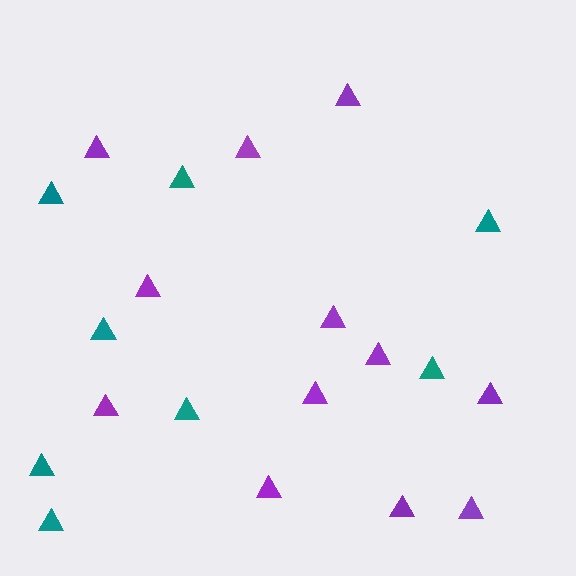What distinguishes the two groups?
There are 2 groups: one group of purple triangles (12) and one group of teal triangles (8).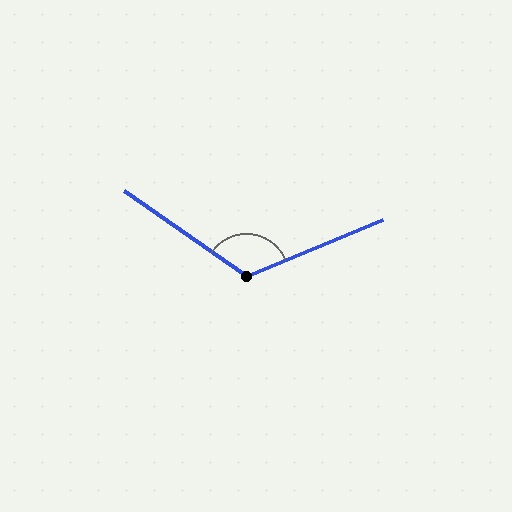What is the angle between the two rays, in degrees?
Approximately 122 degrees.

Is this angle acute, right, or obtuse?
It is obtuse.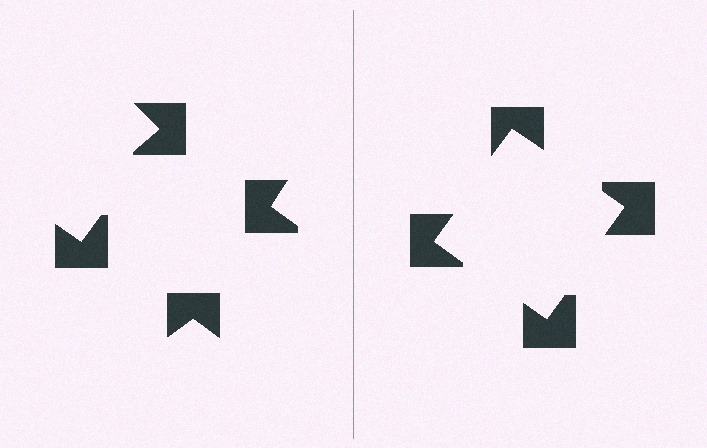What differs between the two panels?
The notched squares are positioned identically on both sides; only the wedge orientations differ. On the right they align to a square; on the left they are misaligned.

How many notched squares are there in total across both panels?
8 — 4 on each side.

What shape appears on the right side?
An illusory square.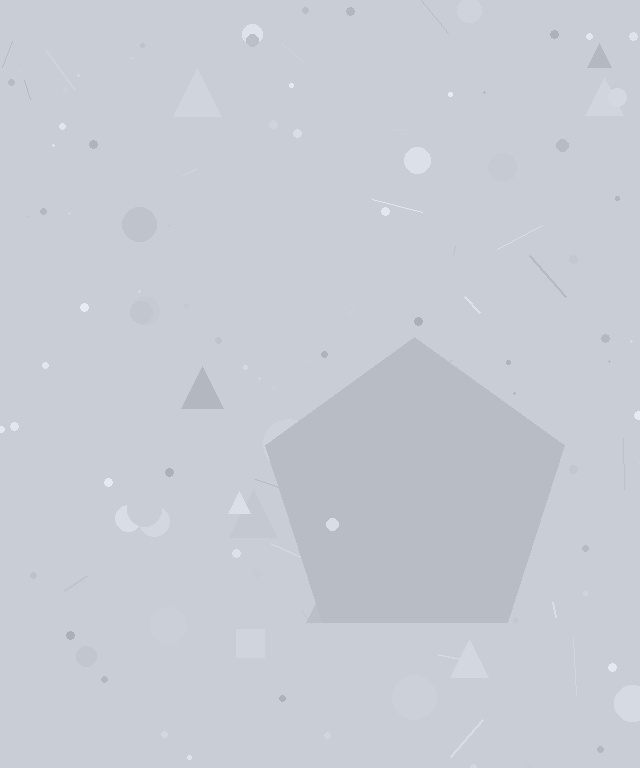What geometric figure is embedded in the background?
A pentagon is embedded in the background.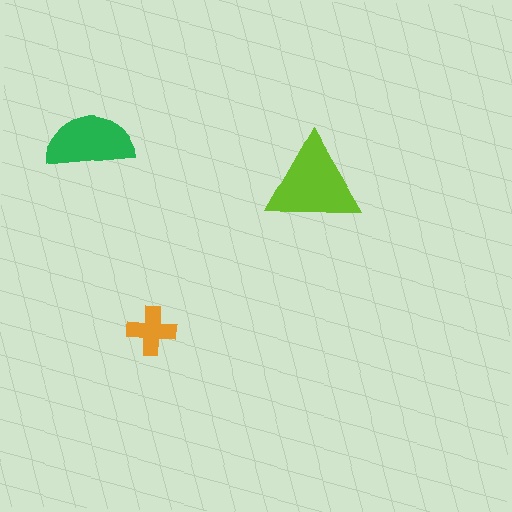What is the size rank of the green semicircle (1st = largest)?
2nd.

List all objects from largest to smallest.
The lime triangle, the green semicircle, the orange cross.